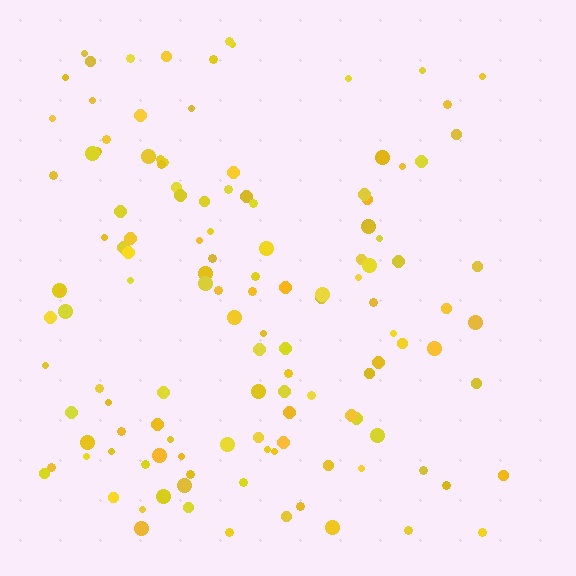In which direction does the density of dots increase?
From right to left, with the left side densest.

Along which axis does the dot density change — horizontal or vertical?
Horizontal.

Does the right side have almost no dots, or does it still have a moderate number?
Still a moderate number, just noticeably fewer than the left.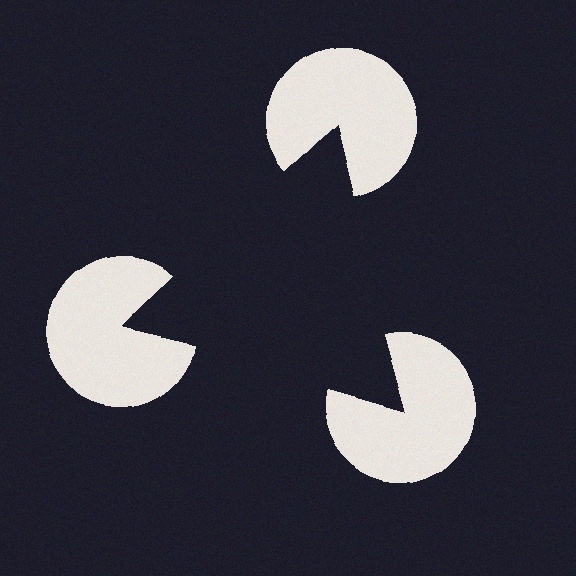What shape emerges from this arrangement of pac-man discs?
An illusory triangle — its edges are inferred from the aligned wedge cuts in the pac-man discs, not physically drawn.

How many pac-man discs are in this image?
There are 3 — one at each vertex of the illusory triangle.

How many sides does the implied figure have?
3 sides.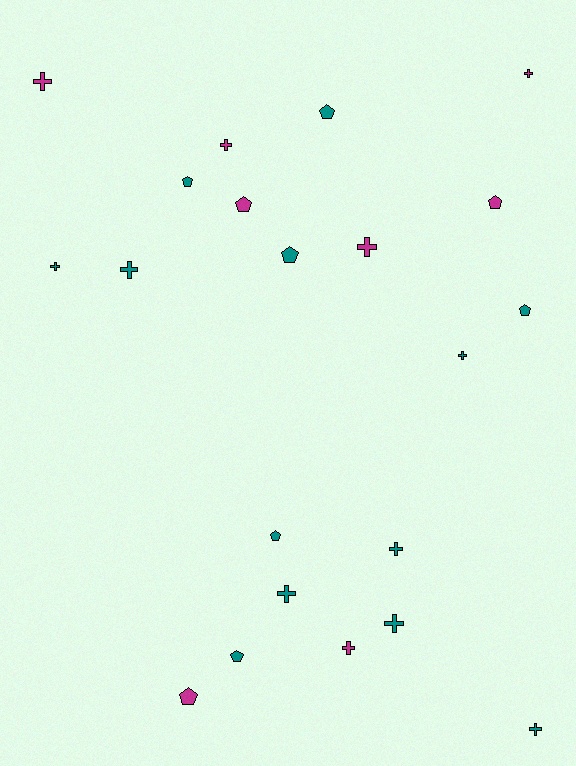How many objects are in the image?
There are 21 objects.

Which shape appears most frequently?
Cross, with 12 objects.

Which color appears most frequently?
Teal, with 13 objects.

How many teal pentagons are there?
There are 6 teal pentagons.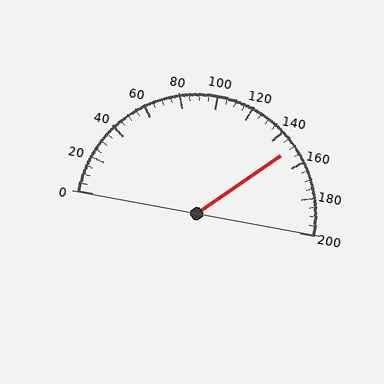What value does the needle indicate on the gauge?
The needle indicates approximately 150.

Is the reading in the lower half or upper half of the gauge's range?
The reading is in the upper half of the range (0 to 200).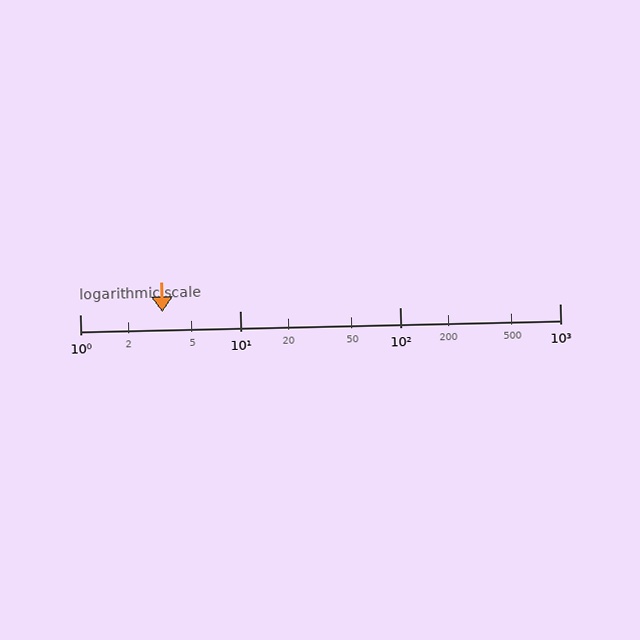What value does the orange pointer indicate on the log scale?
The pointer indicates approximately 3.3.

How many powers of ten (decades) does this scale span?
The scale spans 3 decades, from 1 to 1000.